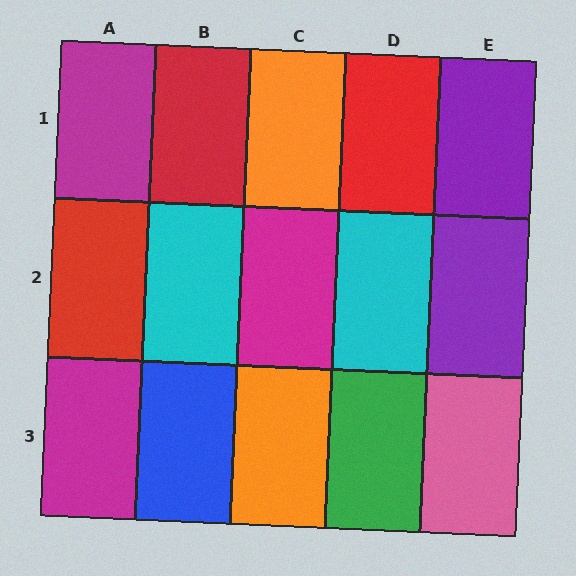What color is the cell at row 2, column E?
Purple.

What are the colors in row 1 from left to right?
Magenta, red, orange, red, purple.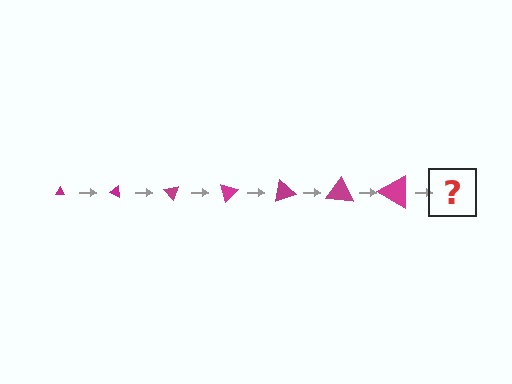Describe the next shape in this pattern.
It should be a triangle, larger than the previous one and rotated 175 degrees from the start.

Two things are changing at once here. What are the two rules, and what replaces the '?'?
The two rules are that the triangle grows larger each step and it rotates 25 degrees each step. The '?' should be a triangle, larger than the previous one and rotated 175 degrees from the start.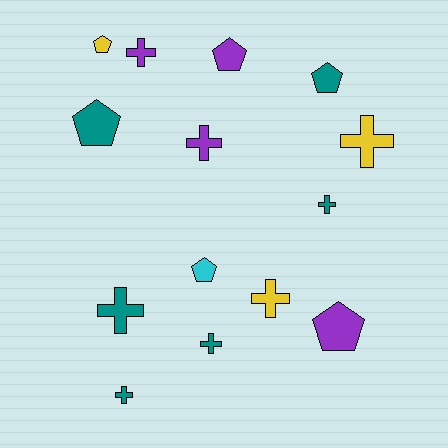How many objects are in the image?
There are 14 objects.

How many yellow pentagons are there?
There is 1 yellow pentagon.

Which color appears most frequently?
Teal, with 6 objects.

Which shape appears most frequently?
Cross, with 8 objects.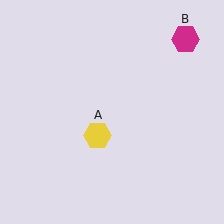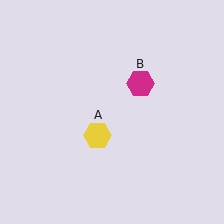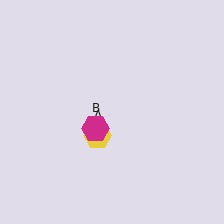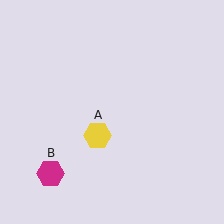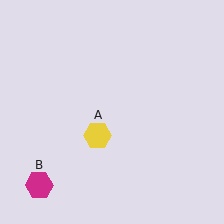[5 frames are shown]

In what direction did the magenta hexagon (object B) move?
The magenta hexagon (object B) moved down and to the left.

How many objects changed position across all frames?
1 object changed position: magenta hexagon (object B).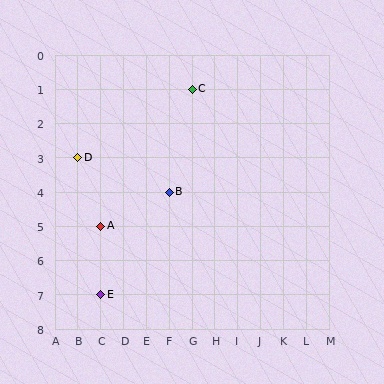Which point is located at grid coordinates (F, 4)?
Point B is at (F, 4).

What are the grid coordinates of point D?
Point D is at grid coordinates (B, 3).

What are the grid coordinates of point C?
Point C is at grid coordinates (G, 1).